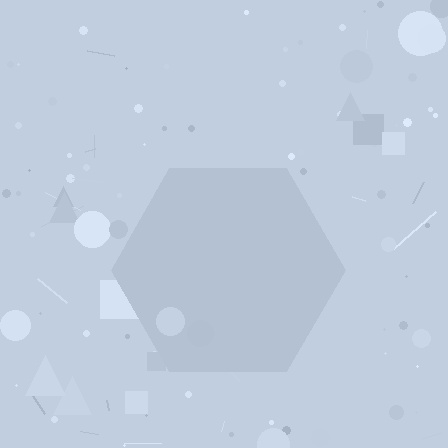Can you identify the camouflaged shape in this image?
The camouflaged shape is a hexagon.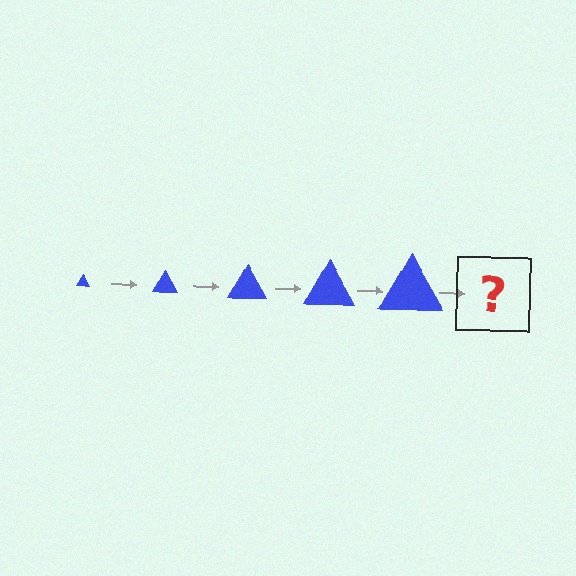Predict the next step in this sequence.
The next step is a blue triangle, larger than the previous one.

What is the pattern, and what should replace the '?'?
The pattern is that the triangle gets progressively larger each step. The '?' should be a blue triangle, larger than the previous one.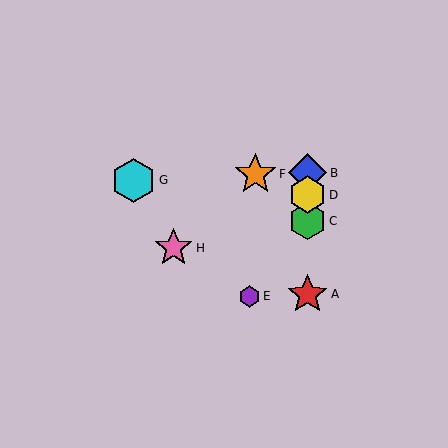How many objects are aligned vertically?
4 objects (A, B, C, D) are aligned vertically.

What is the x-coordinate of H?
Object H is at x≈174.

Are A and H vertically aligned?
No, A is at x≈308 and H is at x≈174.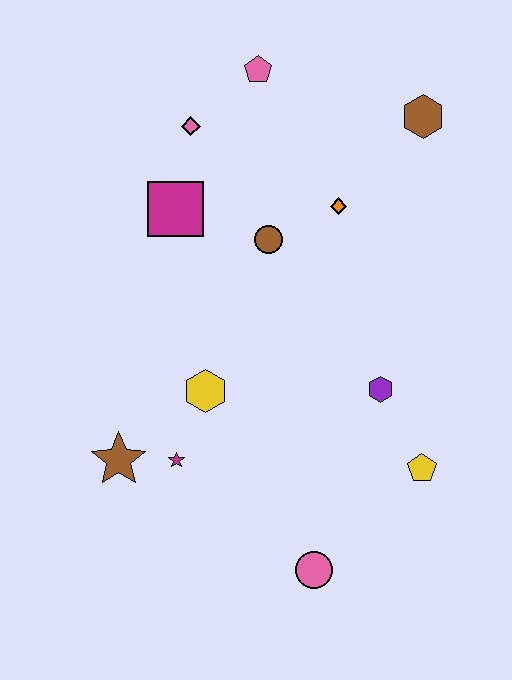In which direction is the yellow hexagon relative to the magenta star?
The yellow hexagon is above the magenta star.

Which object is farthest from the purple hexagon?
The pink pentagon is farthest from the purple hexagon.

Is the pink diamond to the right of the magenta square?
Yes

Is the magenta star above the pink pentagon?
No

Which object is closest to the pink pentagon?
The pink diamond is closest to the pink pentagon.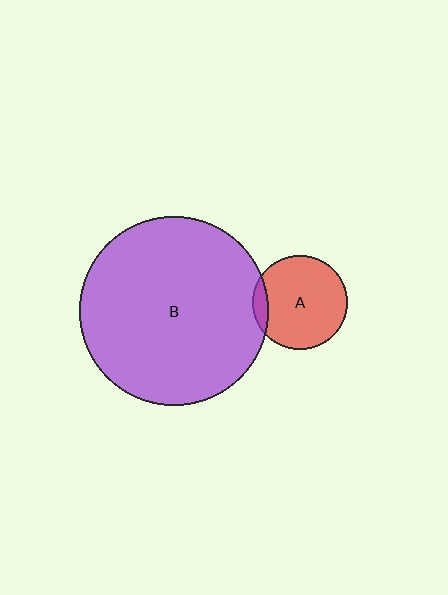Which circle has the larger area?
Circle B (purple).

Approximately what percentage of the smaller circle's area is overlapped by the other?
Approximately 10%.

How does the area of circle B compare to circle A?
Approximately 4.0 times.